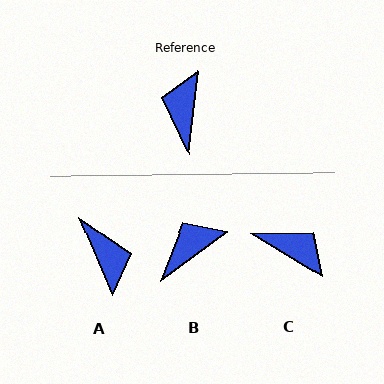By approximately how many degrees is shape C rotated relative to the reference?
Approximately 114 degrees clockwise.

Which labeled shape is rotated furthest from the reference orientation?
A, about 150 degrees away.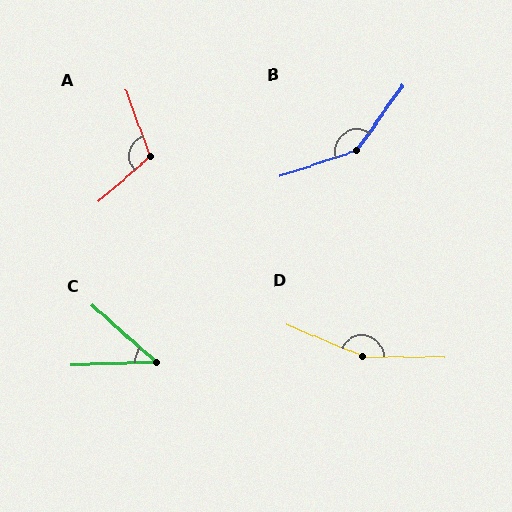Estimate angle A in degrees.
Approximately 111 degrees.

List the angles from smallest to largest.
C (43°), A (111°), B (144°), D (157°).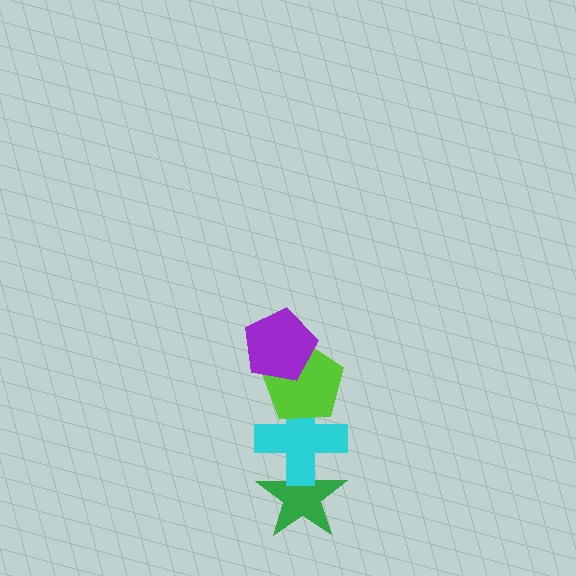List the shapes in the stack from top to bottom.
From top to bottom: the purple pentagon, the lime pentagon, the cyan cross, the green star.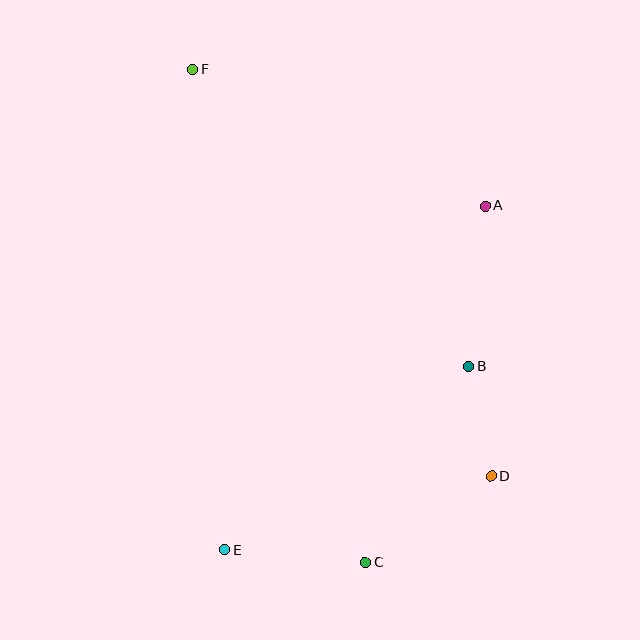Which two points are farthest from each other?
Points C and F are farthest from each other.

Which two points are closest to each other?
Points B and D are closest to each other.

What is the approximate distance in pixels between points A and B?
The distance between A and B is approximately 161 pixels.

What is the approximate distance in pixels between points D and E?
The distance between D and E is approximately 277 pixels.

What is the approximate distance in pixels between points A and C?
The distance between A and C is approximately 377 pixels.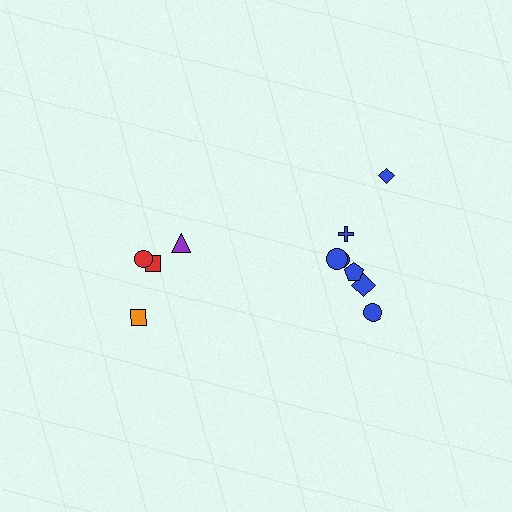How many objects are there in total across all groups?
There are 11 objects.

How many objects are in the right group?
There are 7 objects.